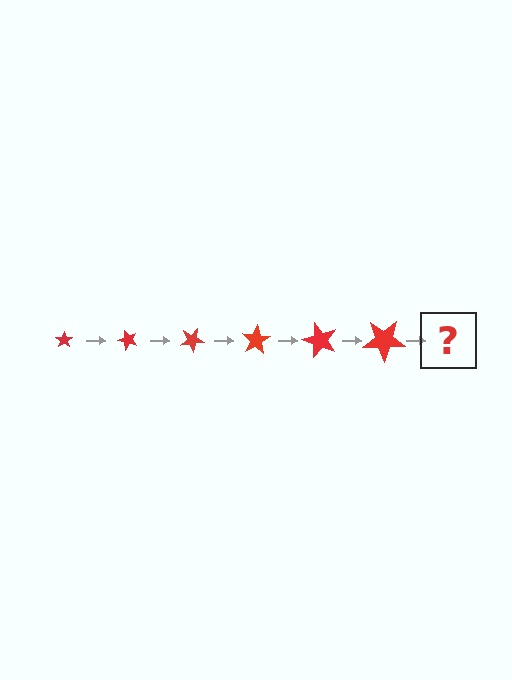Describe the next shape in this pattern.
It should be a star, larger than the previous one and rotated 300 degrees from the start.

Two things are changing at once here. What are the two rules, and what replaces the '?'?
The two rules are that the star grows larger each step and it rotates 50 degrees each step. The '?' should be a star, larger than the previous one and rotated 300 degrees from the start.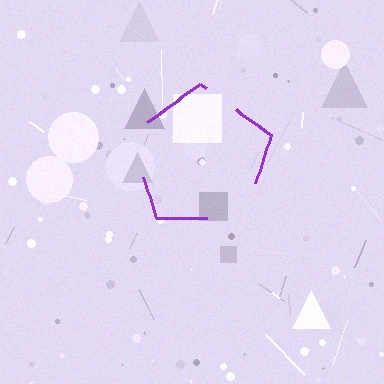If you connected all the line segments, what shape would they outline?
They would outline a pentagon.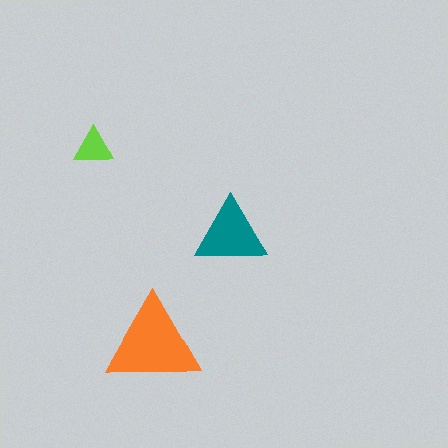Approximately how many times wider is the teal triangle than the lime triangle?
About 2 times wider.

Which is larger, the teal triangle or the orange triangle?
The orange one.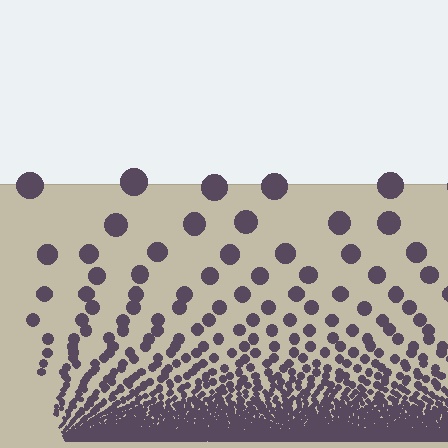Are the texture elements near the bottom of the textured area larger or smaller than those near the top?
Smaller. The gradient is inverted — elements near the bottom are smaller and denser.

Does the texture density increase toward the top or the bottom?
Density increases toward the bottom.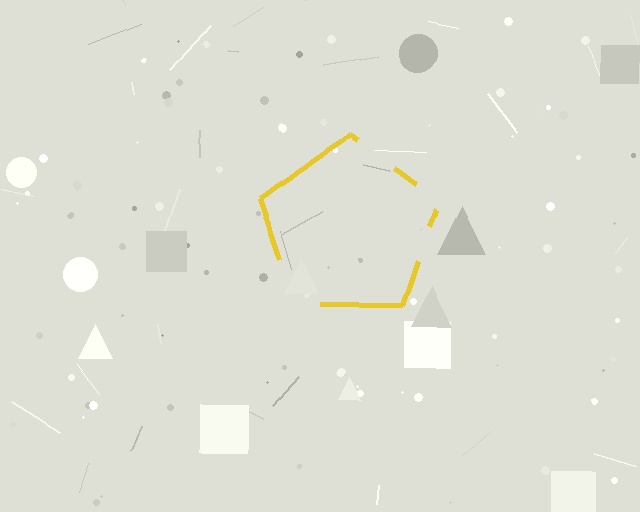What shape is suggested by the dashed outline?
The dashed outline suggests a pentagon.